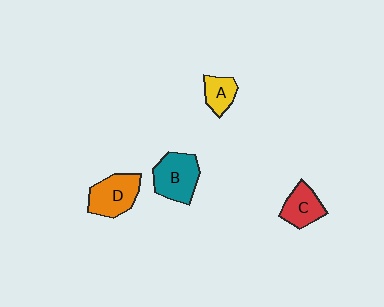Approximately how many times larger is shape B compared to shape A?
Approximately 1.8 times.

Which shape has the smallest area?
Shape A (yellow).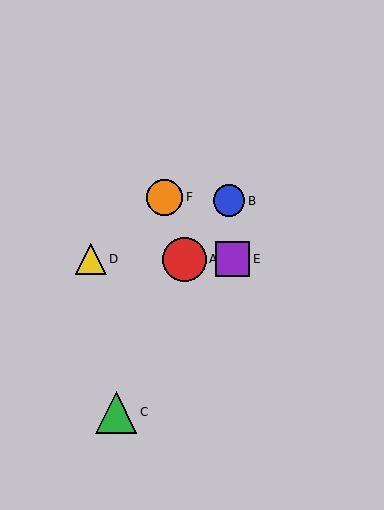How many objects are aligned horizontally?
3 objects (A, D, E) are aligned horizontally.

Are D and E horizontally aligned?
Yes, both are at y≈259.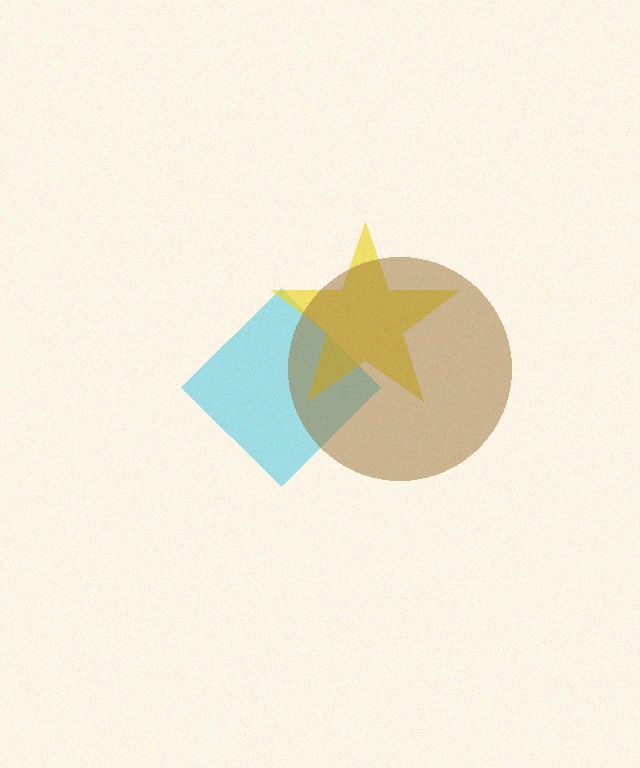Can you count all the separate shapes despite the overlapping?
Yes, there are 3 separate shapes.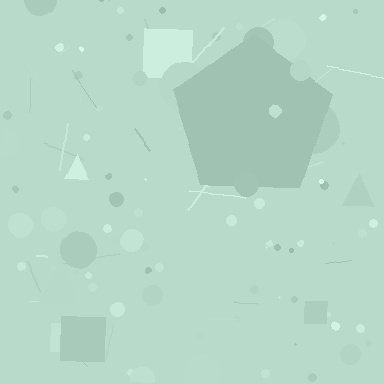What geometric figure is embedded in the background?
A pentagon is embedded in the background.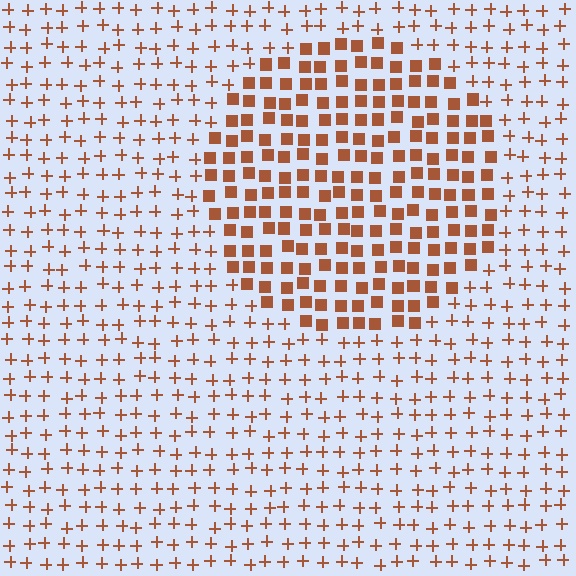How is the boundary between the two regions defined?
The boundary is defined by a change in element shape: squares inside vs. plus signs outside. All elements share the same color and spacing.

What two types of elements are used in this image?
The image uses squares inside the circle region and plus signs outside it.